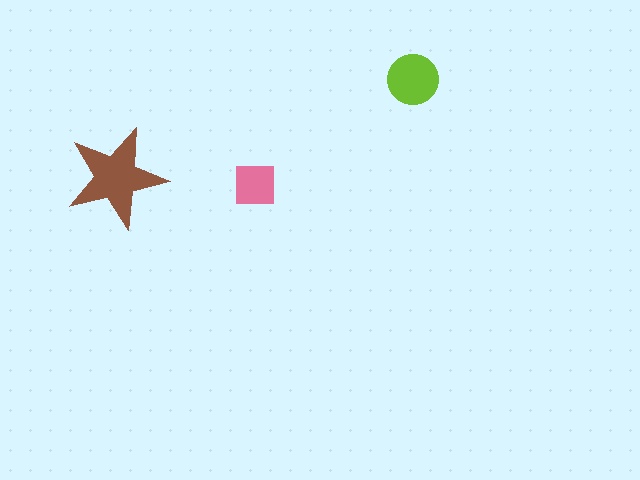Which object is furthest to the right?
The lime circle is rightmost.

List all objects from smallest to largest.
The pink square, the lime circle, the brown star.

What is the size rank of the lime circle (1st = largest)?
2nd.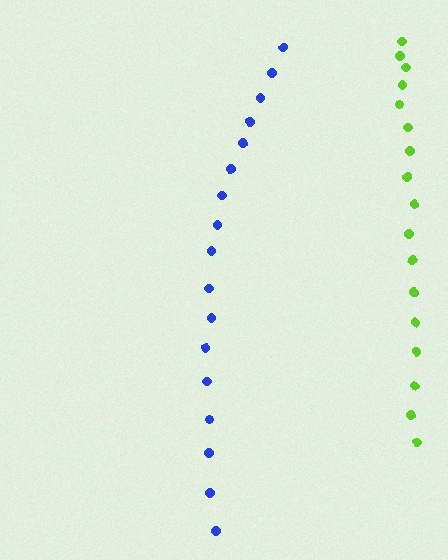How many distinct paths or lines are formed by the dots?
There are 2 distinct paths.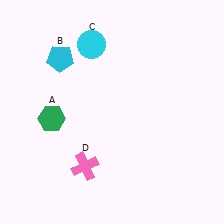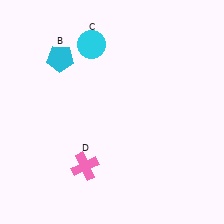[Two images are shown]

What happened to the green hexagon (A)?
The green hexagon (A) was removed in Image 2. It was in the bottom-left area of Image 1.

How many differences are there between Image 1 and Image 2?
There is 1 difference between the two images.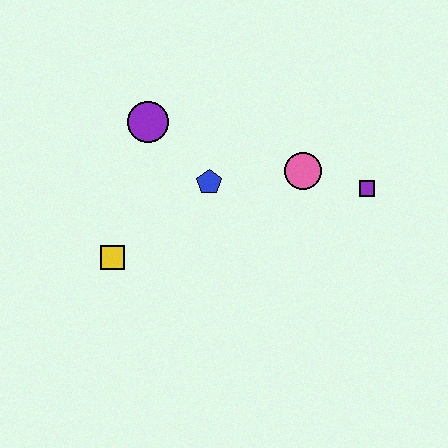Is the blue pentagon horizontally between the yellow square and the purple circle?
No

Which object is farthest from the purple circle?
The purple square is farthest from the purple circle.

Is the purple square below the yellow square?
No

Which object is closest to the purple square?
The pink circle is closest to the purple square.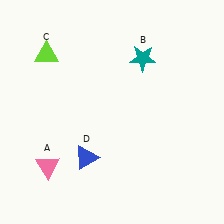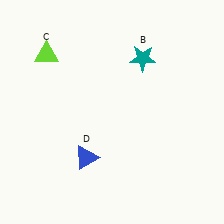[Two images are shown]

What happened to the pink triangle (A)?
The pink triangle (A) was removed in Image 2. It was in the bottom-left area of Image 1.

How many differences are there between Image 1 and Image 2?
There is 1 difference between the two images.